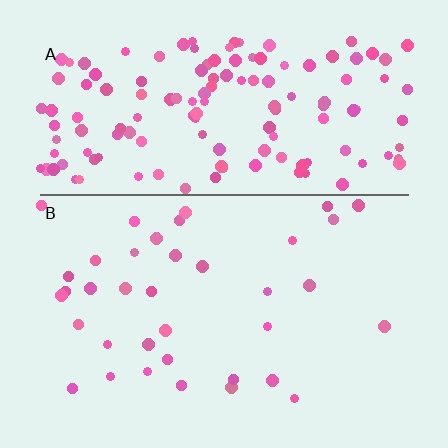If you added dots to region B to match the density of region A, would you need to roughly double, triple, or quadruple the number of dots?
Approximately quadruple.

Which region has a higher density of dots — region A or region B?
A (the top).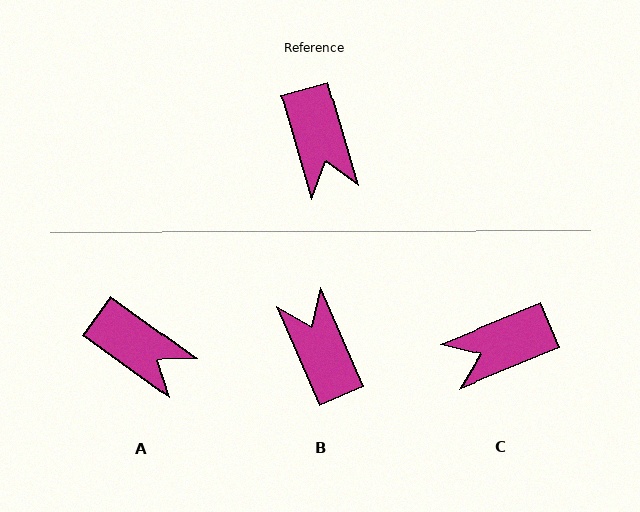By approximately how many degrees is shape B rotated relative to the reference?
Approximately 172 degrees clockwise.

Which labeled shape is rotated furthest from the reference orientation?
B, about 172 degrees away.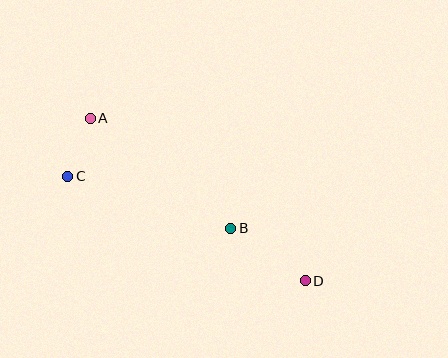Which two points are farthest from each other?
Points A and D are farthest from each other.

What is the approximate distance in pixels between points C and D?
The distance between C and D is approximately 259 pixels.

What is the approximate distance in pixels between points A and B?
The distance between A and B is approximately 179 pixels.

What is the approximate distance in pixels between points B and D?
The distance between B and D is approximately 91 pixels.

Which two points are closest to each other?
Points A and C are closest to each other.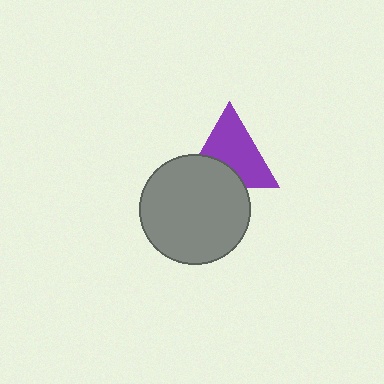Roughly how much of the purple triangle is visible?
Most of it is visible (roughly 67%).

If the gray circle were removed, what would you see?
You would see the complete purple triangle.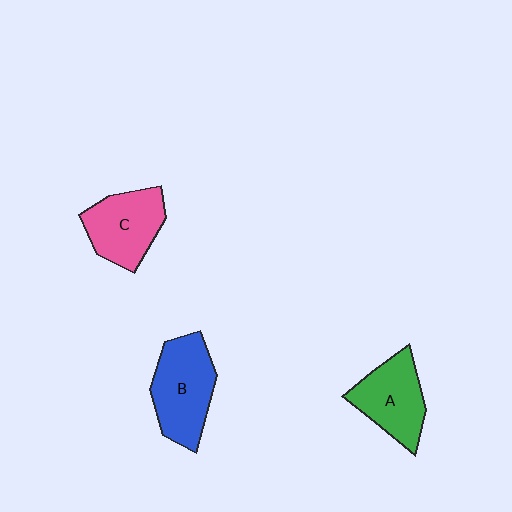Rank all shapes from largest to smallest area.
From largest to smallest: B (blue), C (pink), A (green).